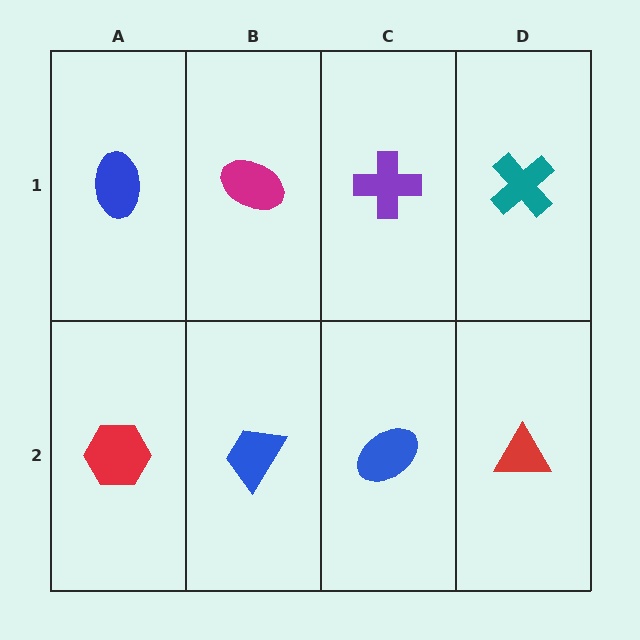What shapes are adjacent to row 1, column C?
A blue ellipse (row 2, column C), a magenta ellipse (row 1, column B), a teal cross (row 1, column D).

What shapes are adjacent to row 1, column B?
A blue trapezoid (row 2, column B), a blue ellipse (row 1, column A), a purple cross (row 1, column C).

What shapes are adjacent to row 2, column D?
A teal cross (row 1, column D), a blue ellipse (row 2, column C).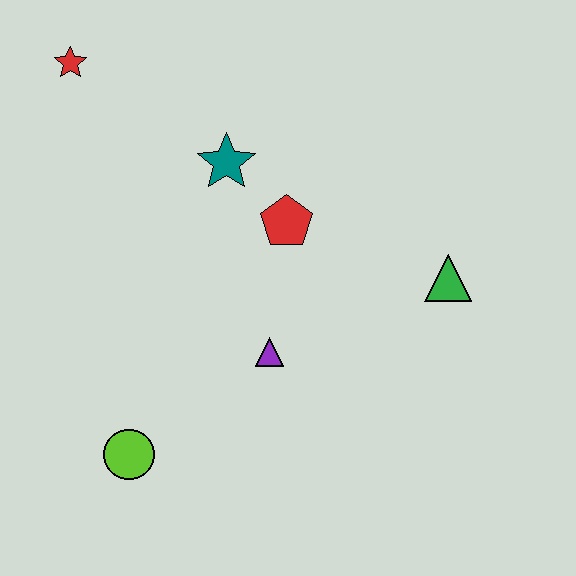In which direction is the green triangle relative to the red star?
The green triangle is to the right of the red star.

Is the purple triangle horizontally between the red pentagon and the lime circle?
Yes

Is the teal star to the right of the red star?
Yes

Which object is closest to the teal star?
The red pentagon is closest to the teal star.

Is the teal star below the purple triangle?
No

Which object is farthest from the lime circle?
The red star is farthest from the lime circle.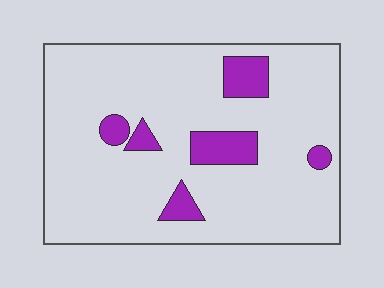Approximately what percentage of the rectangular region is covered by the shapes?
Approximately 10%.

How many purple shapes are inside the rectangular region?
6.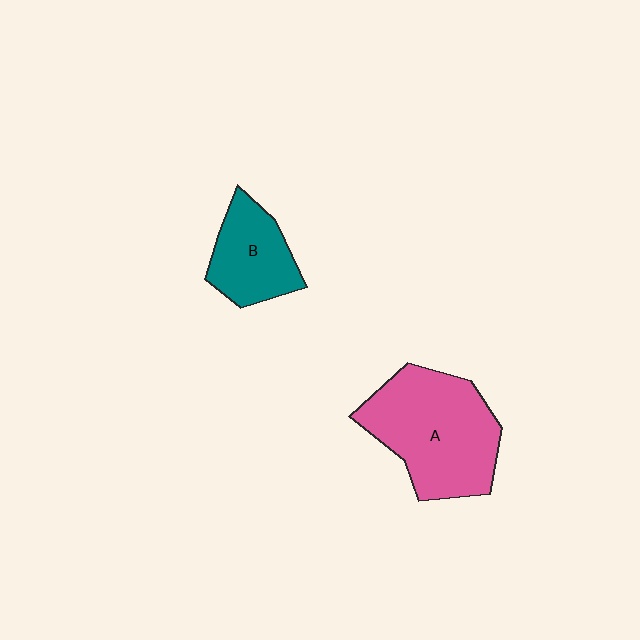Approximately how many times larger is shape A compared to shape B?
Approximately 1.9 times.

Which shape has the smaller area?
Shape B (teal).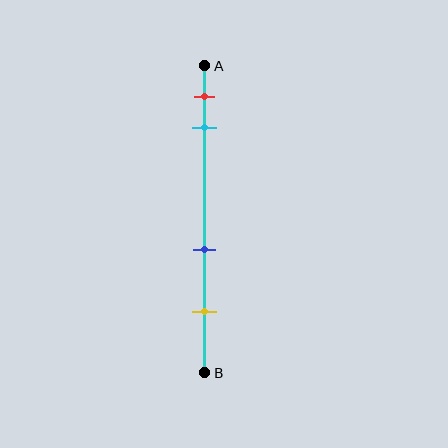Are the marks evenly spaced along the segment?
No, the marks are not evenly spaced.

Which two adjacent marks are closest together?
The red and cyan marks are the closest adjacent pair.